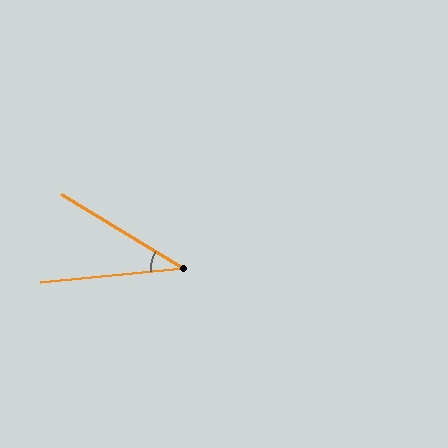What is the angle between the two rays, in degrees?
Approximately 37 degrees.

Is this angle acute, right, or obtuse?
It is acute.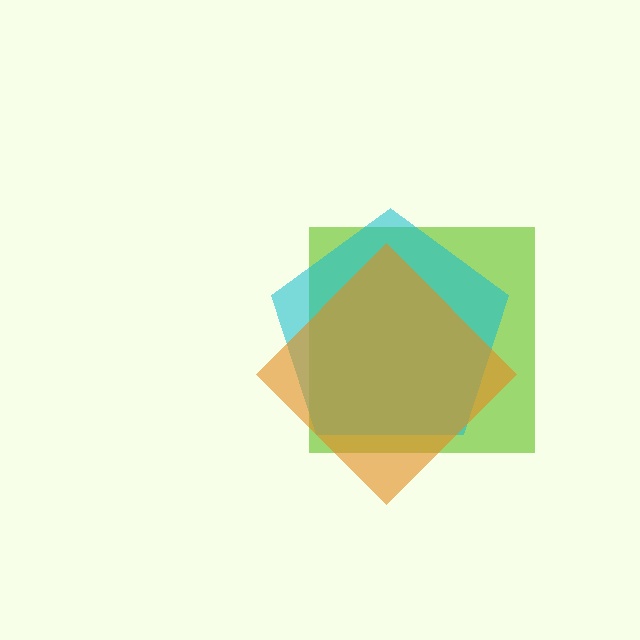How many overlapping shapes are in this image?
There are 3 overlapping shapes in the image.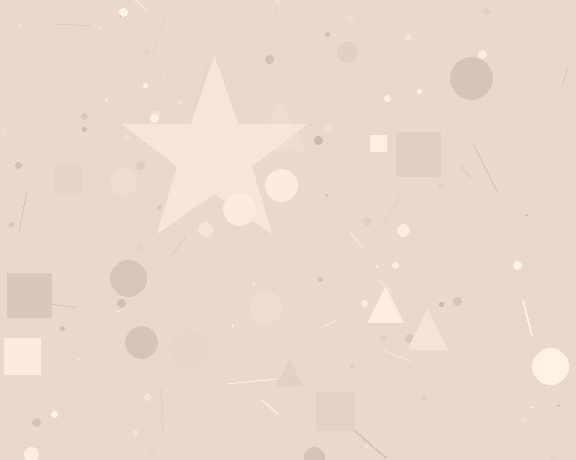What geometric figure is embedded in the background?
A star is embedded in the background.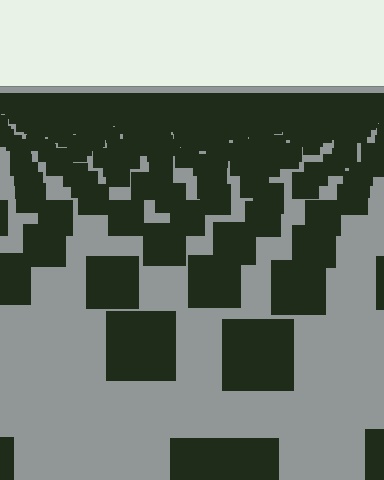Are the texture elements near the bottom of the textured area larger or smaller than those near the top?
Larger. Near the bottom, elements are closer to the viewer and appear at a bigger on-screen size.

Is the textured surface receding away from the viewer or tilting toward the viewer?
The surface is receding away from the viewer. Texture elements get smaller and denser toward the top.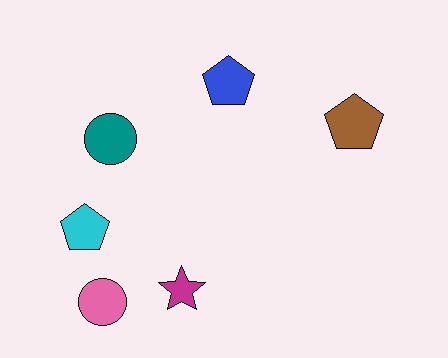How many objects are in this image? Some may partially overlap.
There are 6 objects.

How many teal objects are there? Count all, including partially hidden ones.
There is 1 teal object.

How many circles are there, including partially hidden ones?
There are 2 circles.